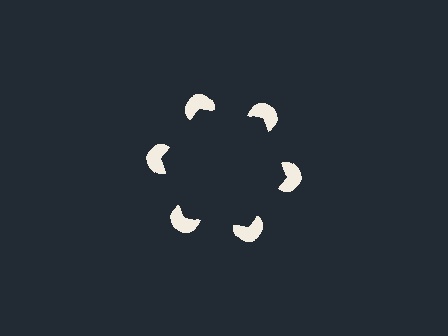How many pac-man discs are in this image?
There are 6 — one at each vertex of the illusory hexagon.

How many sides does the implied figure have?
6 sides.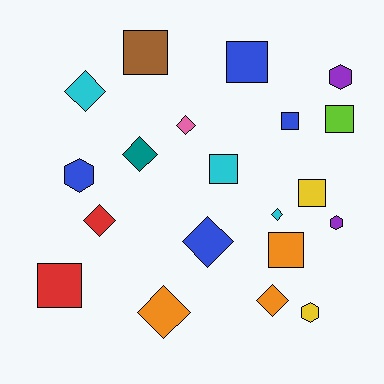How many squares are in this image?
There are 8 squares.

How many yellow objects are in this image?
There are 2 yellow objects.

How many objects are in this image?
There are 20 objects.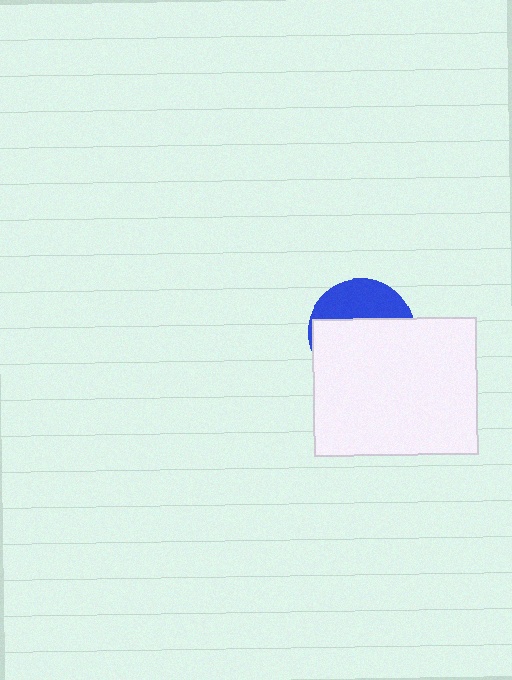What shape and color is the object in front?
The object in front is a white rectangle.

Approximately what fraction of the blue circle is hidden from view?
Roughly 65% of the blue circle is hidden behind the white rectangle.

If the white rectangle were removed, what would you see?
You would see the complete blue circle.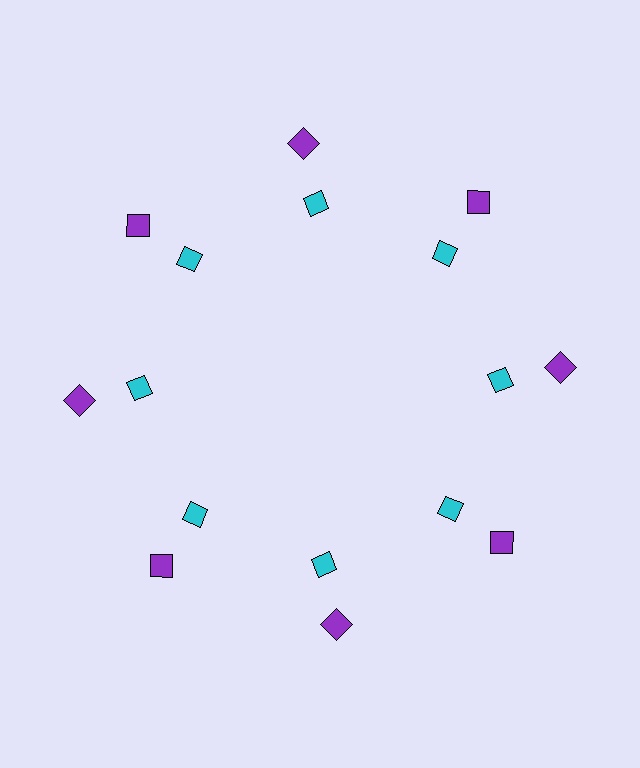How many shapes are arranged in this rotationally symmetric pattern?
There are 16 shapes, arranged in 8 groups of 2.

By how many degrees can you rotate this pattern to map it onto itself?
The pattern maps onto itself every 45 degrees of rotation.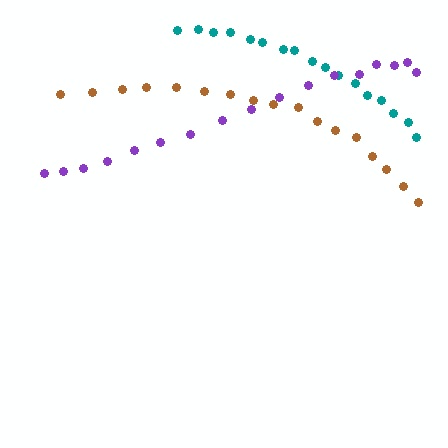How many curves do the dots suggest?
There are 3 distinct paths.